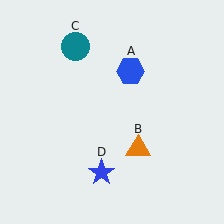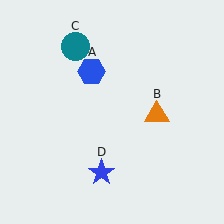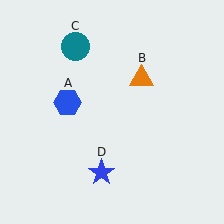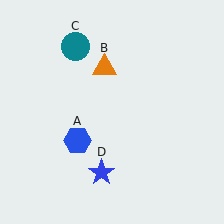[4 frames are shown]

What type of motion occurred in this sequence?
The blue hexagon (object A), orange triangle (object B) rotated counterclockwise around the center of the scene.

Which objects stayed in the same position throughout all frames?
Teal circle (object C) and blue star (object D) remained stationary.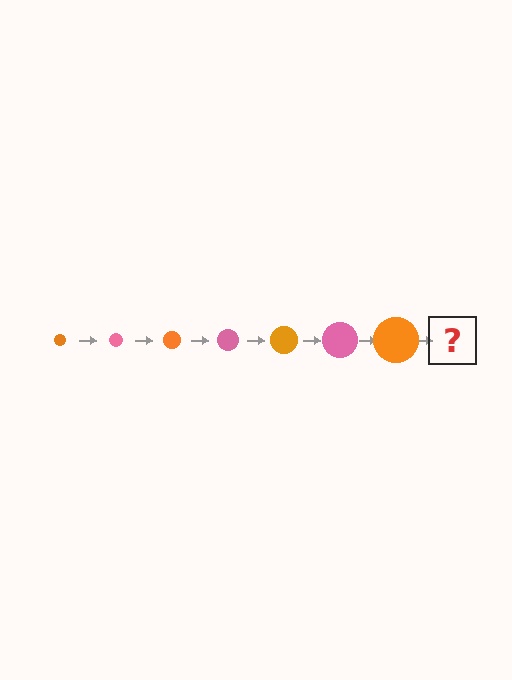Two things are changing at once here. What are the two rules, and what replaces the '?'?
The two rules are that the circle grows larger each step and the color cycles through orange and pink. The '?' should be a pink circle, larger than the previous one.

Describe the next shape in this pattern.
It should be a pink circle, larger than the previous one.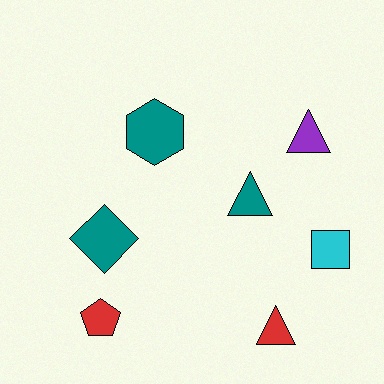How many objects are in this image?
There are 7 objects.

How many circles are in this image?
There are no circles.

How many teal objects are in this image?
There are 3 teal objects.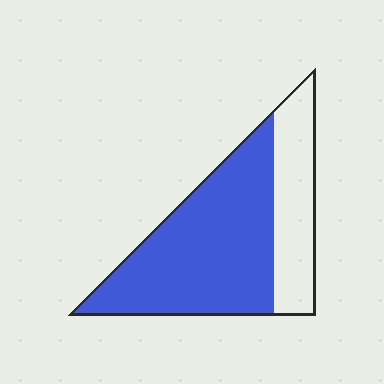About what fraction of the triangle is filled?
About two thirds (2/3).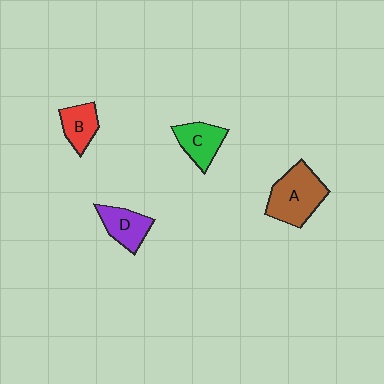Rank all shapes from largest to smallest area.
From largest to smallest: A (brown), C (green), D (purple), B (red).